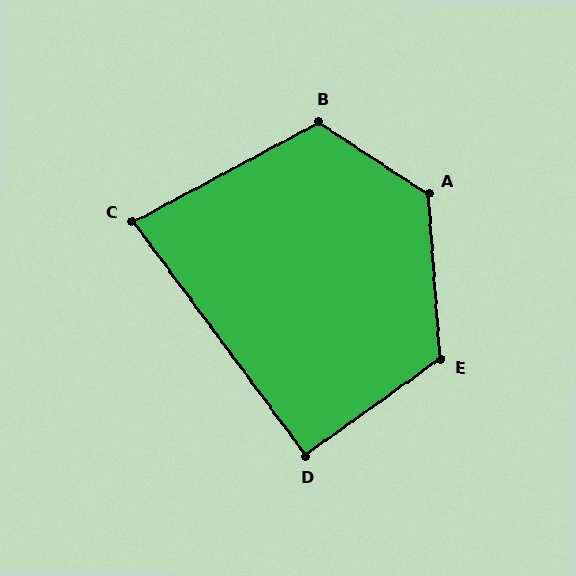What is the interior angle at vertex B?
Approximately 118 degrees (obtuse).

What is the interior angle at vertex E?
Approximately 121 degrees (obtuse).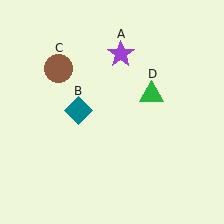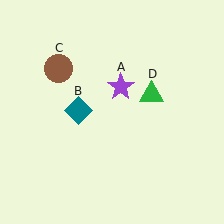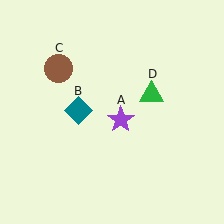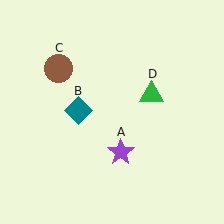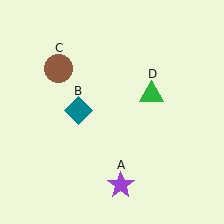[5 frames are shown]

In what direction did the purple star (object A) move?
The purple star (object A) moved down.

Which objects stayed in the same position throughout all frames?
Teal diamond (object B) and brown circle (object C) and green triangle (object D) remained stationary.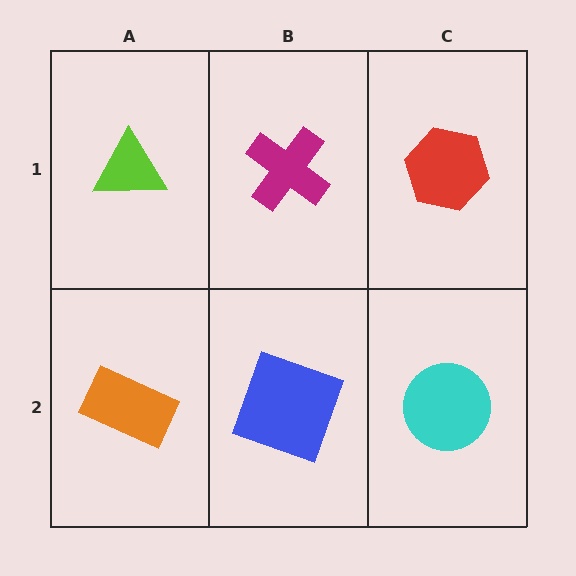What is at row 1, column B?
A magenta cross.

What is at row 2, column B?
A blue square.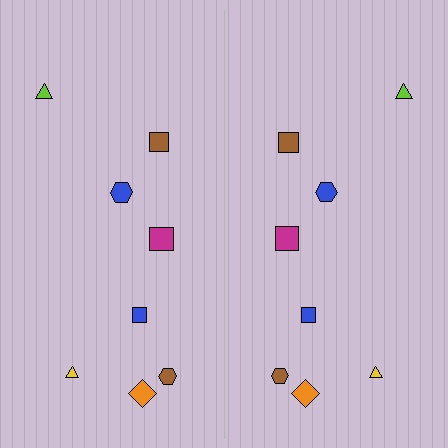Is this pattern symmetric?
Yes, this pattern has bilateral (reflection) symmetry.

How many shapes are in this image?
There are 16 shapes in this image.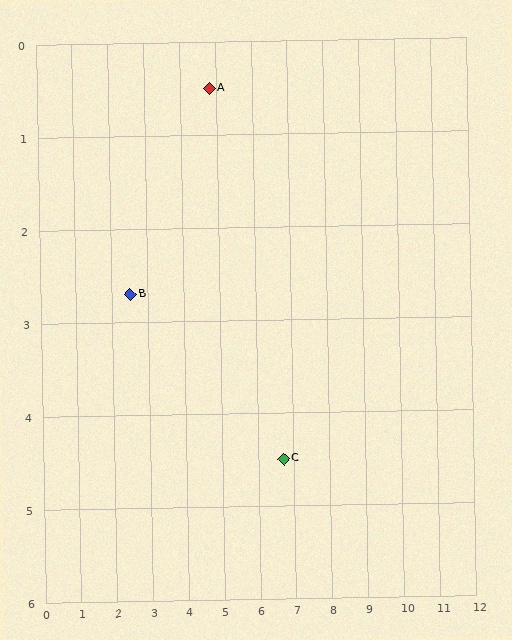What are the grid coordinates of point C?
Point C is at approximately (6.7, 4.5).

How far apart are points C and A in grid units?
Points C and A are about 4.4 grid units apart.